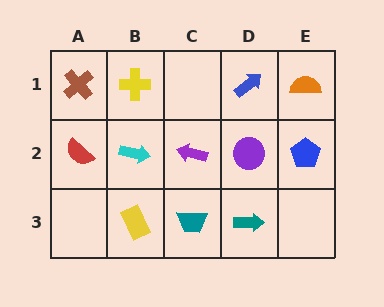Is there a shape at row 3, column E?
No, that cell is empty.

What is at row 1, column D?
A blue arrow.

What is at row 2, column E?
A blue pentagon.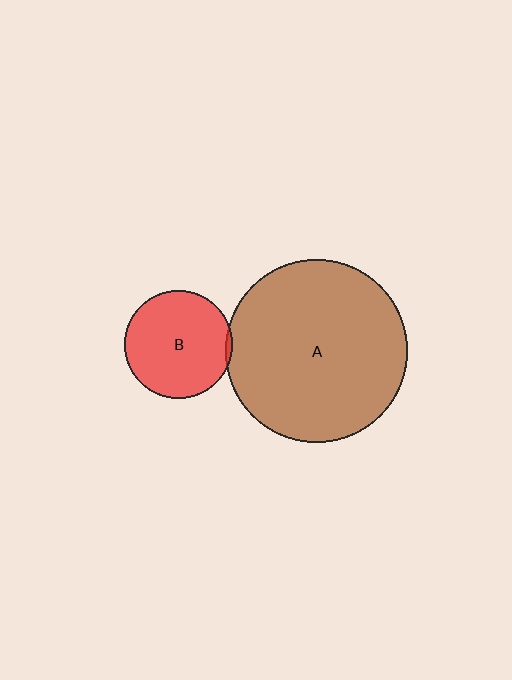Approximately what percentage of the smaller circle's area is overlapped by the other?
Approximately 5%.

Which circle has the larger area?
Circle A (brown).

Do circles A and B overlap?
Yes.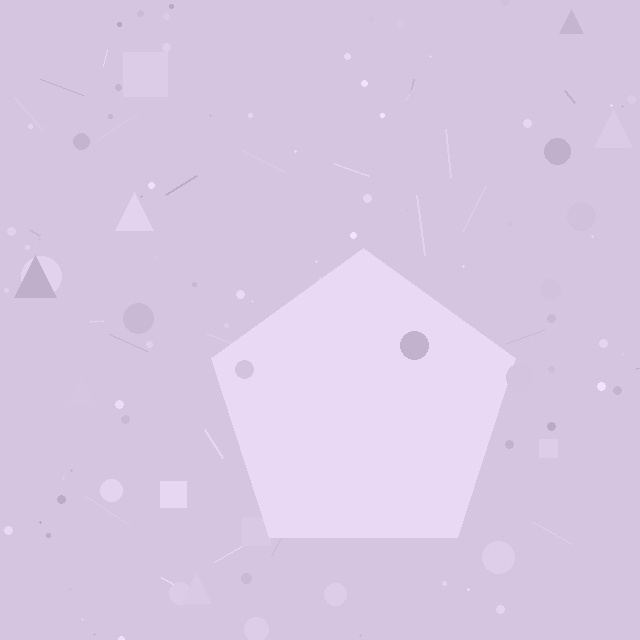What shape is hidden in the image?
A pentagon is hidden in the image.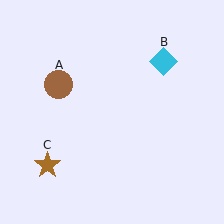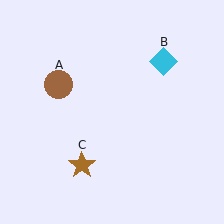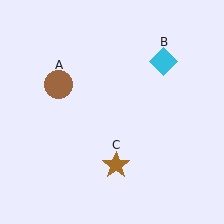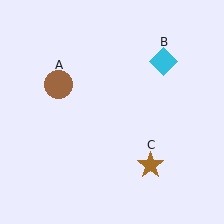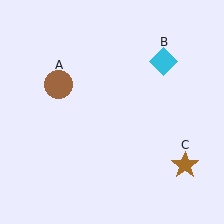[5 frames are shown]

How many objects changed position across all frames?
1 object changed position: brown star (object C).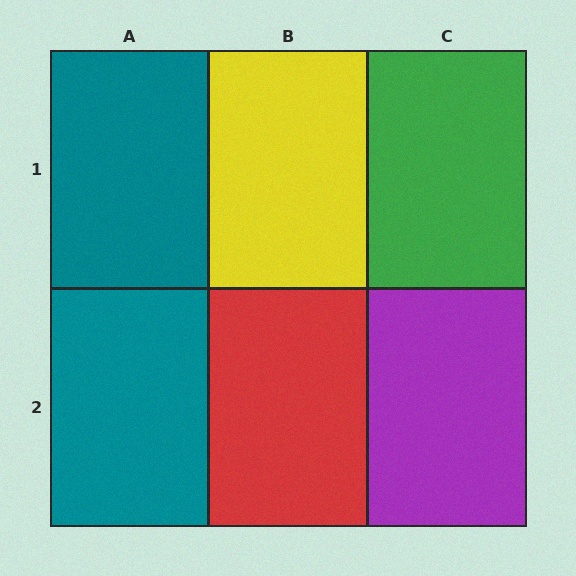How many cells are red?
1 cell is red.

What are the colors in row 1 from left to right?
Teal, yellow, green.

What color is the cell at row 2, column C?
Purple.